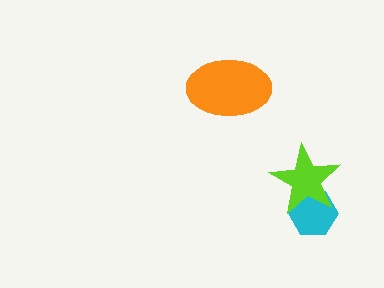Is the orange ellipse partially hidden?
No, no other shape covers it.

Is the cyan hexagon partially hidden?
Yes, it is partially covered by another shape.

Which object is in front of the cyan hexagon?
The lime star is in front of the cyan hexagon.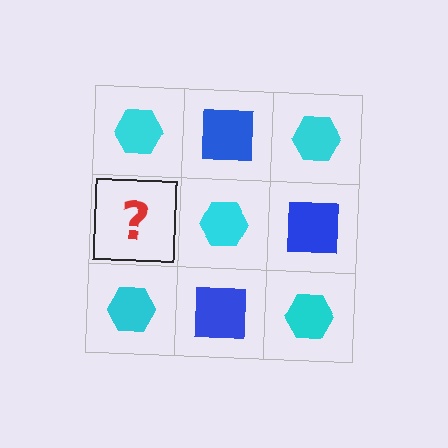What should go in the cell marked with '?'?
The missing cell should contain a blue square.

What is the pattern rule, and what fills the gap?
The rule is that it alternates cyan hexagon and blue square in a checkerboard pattern. The gap should be filled with a blue square.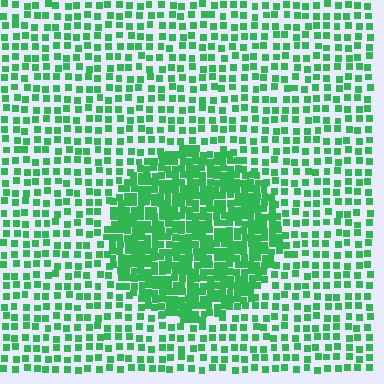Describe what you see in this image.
The image contains small green elements arranged at two different densities. A circle-shaped region is visible where the elements are more densely packed than the surrounding area.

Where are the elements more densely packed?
The elements are more densely packed inside the circle boundary.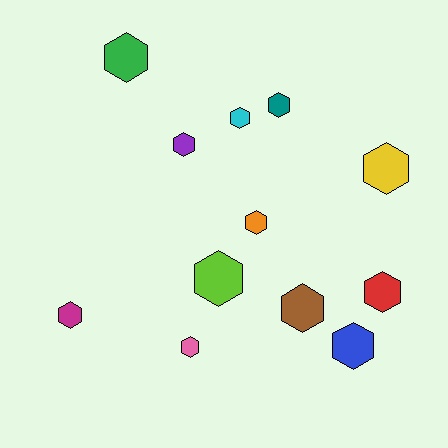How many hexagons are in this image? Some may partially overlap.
There are 12 hexagons.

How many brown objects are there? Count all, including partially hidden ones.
There is 1 brown object.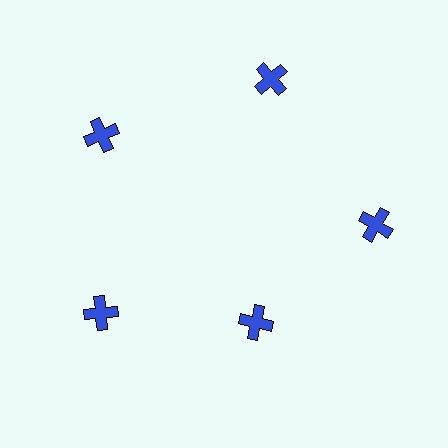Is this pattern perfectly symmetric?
No. The 5 blue crosses are arranged in a ring, but one element near the 5 o'clock position is pulled inward toward the center, breaking the 5-fold rotational symmetry.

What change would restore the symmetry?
The symmetry would be restored by moving it outward, back onto the ring so that all 5 crosses sit at equal angles and equal distance from the center.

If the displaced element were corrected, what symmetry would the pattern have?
It would have 5-fold rotational symmetry — the pattern would map onto itself every 72 degrees.